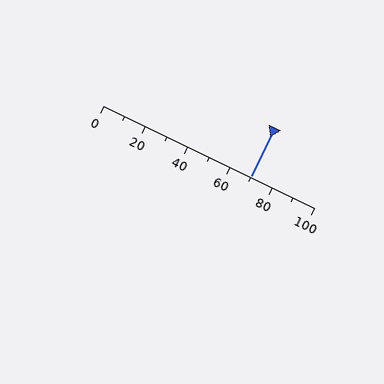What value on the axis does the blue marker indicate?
The marker indicates approximately 70.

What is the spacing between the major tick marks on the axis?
The major ticks are spaced 20 apart.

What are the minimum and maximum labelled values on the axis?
The axis runs from 0 to 100.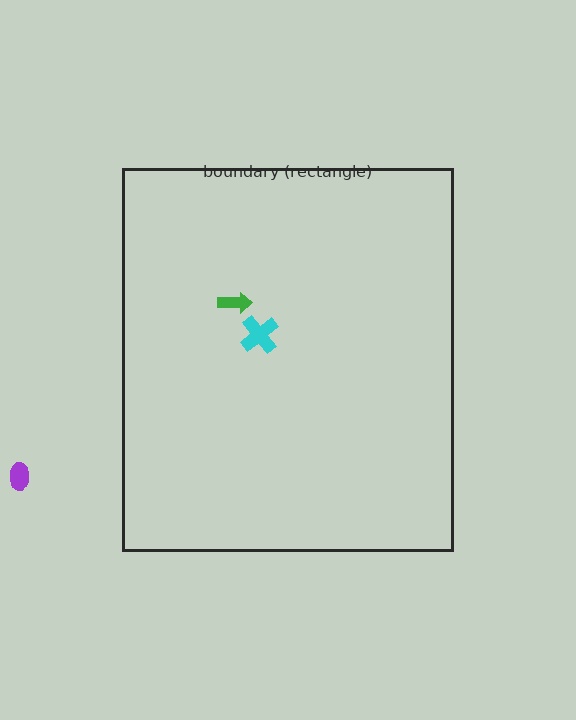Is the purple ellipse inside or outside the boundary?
Outside.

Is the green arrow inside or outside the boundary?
Inside.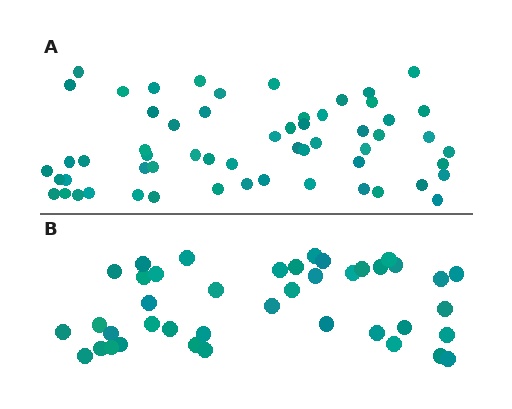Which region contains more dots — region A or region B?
Region A (the top region) has more dots.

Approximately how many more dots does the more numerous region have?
Region A has approximately 15 more dots than region B.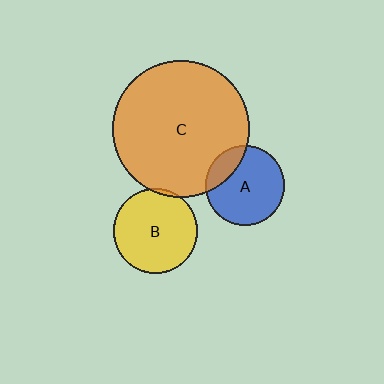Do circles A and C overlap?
Yes.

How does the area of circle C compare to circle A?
Approximately 3.0 times.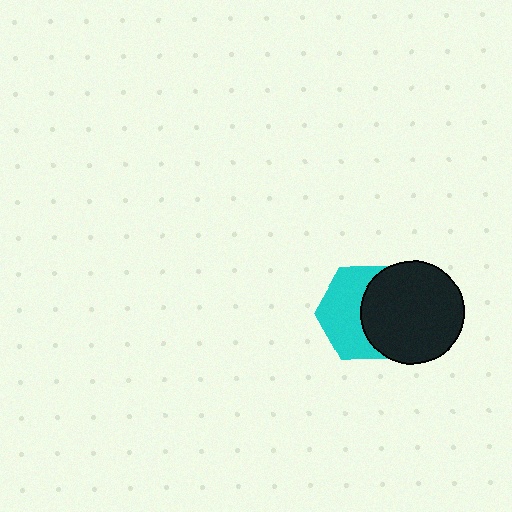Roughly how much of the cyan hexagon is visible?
About half of it is visible (roughly 52%).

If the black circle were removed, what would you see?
You would see the complete cyan hexagon.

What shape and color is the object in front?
The object in front is a black circle.